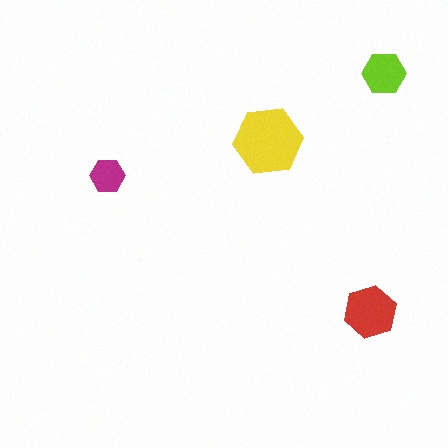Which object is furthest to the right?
The lime hexagon is rightmost.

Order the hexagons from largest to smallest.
the yellow one, the red one, the lime one, the magenta one.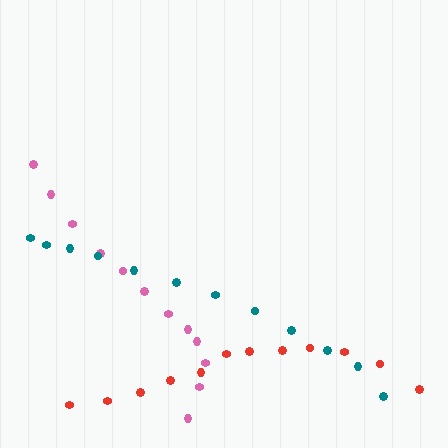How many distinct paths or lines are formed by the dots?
There are 3 distinct paths.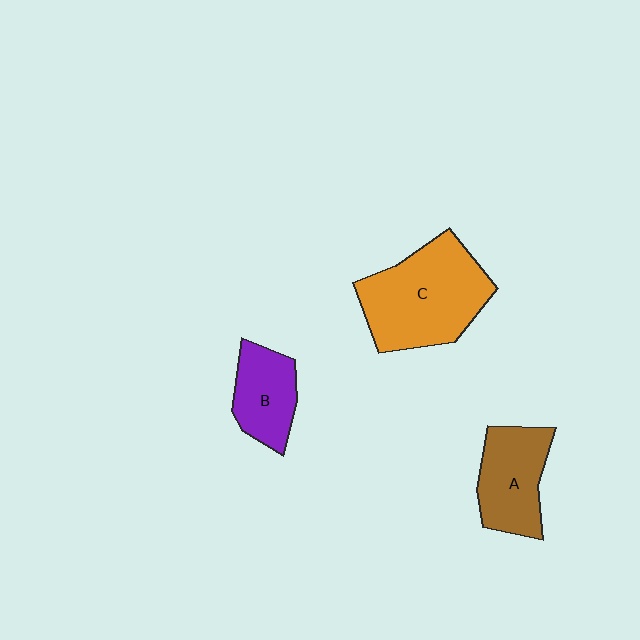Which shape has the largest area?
Shape C (orange).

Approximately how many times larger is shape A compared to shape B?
Approximately 1.3 times.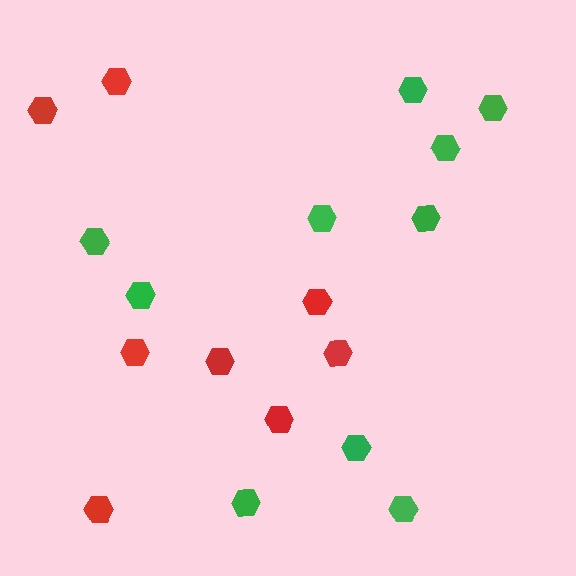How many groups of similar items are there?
There are 2 groups: one group of green hexagons (10) and one group of red hexagons (8).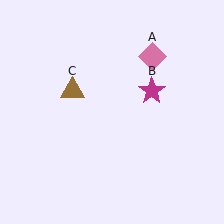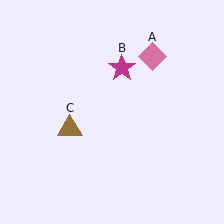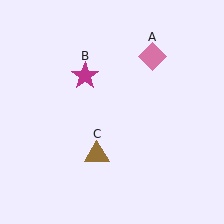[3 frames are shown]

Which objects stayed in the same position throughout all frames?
Pink diamond (object A) remained stationary.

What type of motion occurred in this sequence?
The magenta star (object B), brown triangle (object C) rotated counterclockwise around the center of the scene.